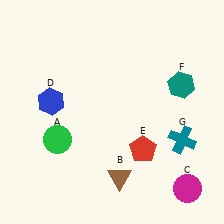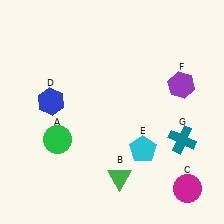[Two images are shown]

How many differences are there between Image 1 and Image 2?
There are 3 differences between the two images.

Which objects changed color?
B changed from brown to green. E changed from red to cyan. F changed from teal to purple.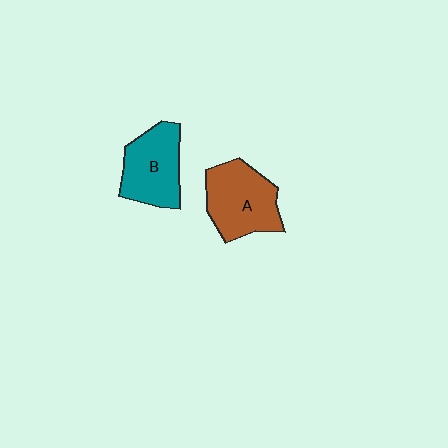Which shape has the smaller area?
Shape B (teal).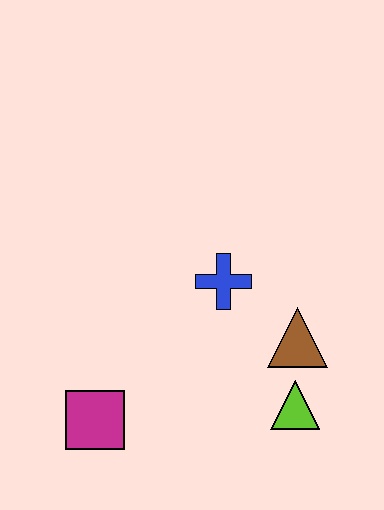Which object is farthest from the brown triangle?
The magenta square is farthest from the brown triangle.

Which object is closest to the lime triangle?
The brown triangle is closest to the lime triangle.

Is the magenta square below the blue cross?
Yes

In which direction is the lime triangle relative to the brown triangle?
The lime triangle is below the brown triangle.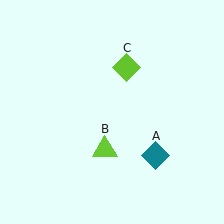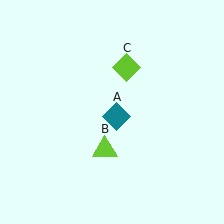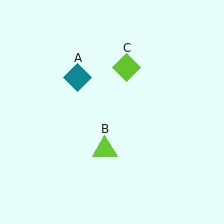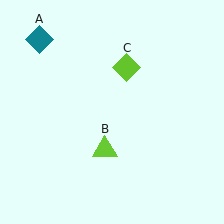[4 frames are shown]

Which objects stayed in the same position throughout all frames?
Lime triangle (object B) and lime diamond (object C) remained stationary.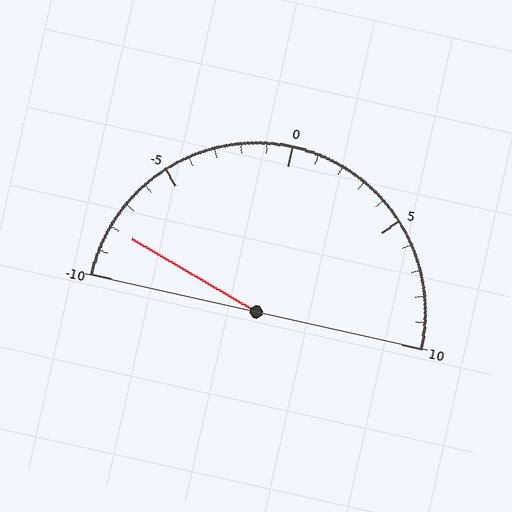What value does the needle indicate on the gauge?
The needle indicates approximately -8.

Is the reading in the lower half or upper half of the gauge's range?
The reading is in the lower half of the range (-10 to 10).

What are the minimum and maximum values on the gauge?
The gauge ranges from -10 to 10.